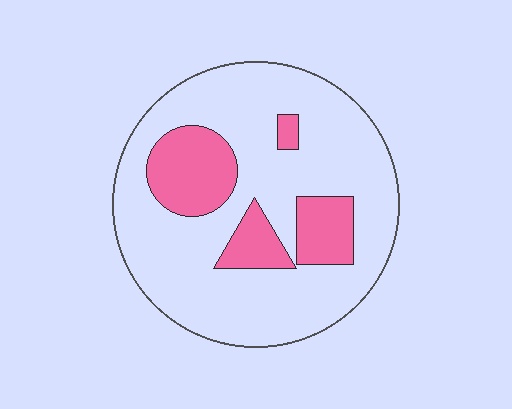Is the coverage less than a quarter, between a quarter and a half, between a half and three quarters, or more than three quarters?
Less than a quarter.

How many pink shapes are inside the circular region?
4.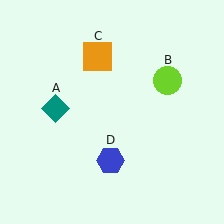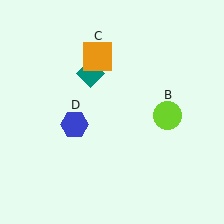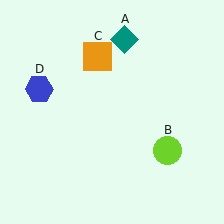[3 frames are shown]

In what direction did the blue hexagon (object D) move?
The blue hexagon (object D) moved up and to the left.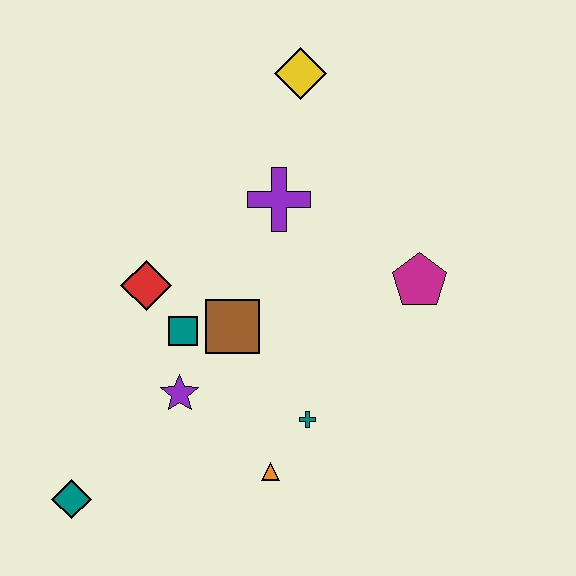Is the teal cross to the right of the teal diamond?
Yes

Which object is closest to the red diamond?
The teal square is closest to the red diamond.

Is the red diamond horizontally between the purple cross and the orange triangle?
No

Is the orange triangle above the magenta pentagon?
No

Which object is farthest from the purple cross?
The teal diamond is farthest from the purple cross.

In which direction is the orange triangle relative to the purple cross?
The orange triangle is below the purple cross.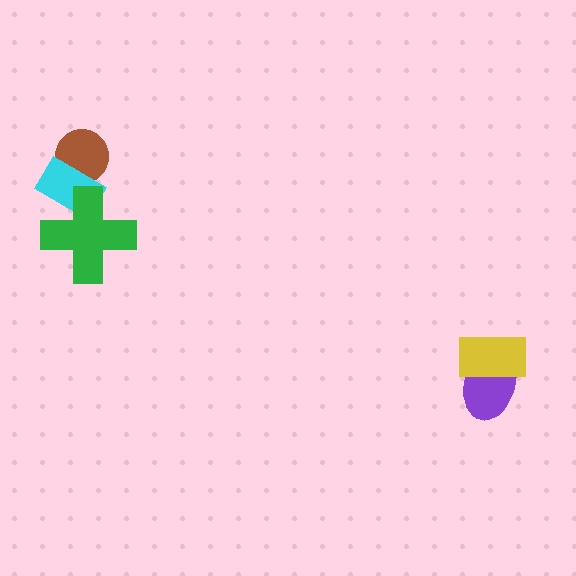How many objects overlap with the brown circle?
1 object overlaps with the brown circle.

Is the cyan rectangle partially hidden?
Yes, it is partially covered by another shape.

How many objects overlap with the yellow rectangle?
1 object overlaps with the yellow rectangle.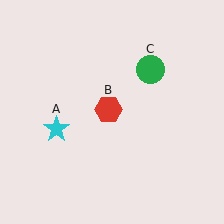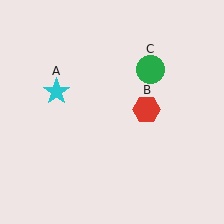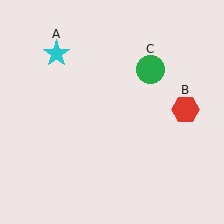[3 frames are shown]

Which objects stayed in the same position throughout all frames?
Green circle (object C) remained stationary.